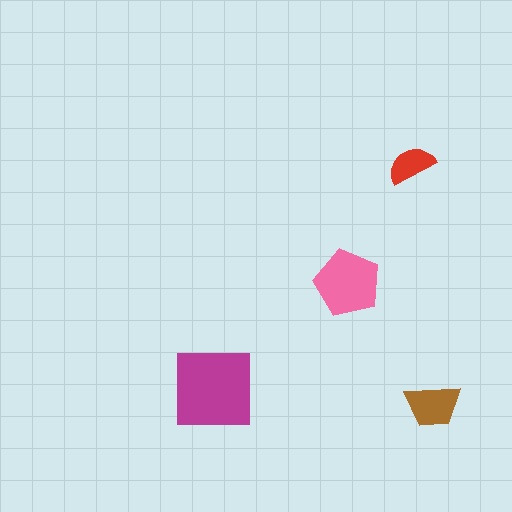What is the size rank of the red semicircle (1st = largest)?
4th.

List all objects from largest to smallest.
The magenta square, the pink pentagon, the brown trapezoid, the red semicircle.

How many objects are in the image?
There are 4 objects in the image.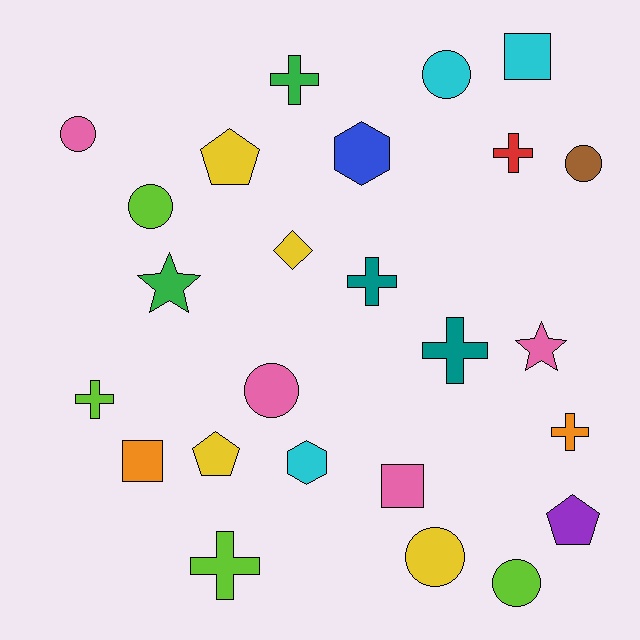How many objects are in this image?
There are 25 objects.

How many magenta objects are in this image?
There are no magenta objects.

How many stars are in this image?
There are 2 stars.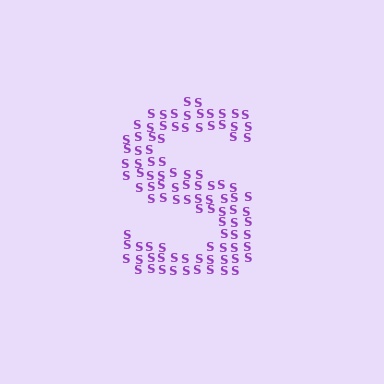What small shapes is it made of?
It is made of small letter S's.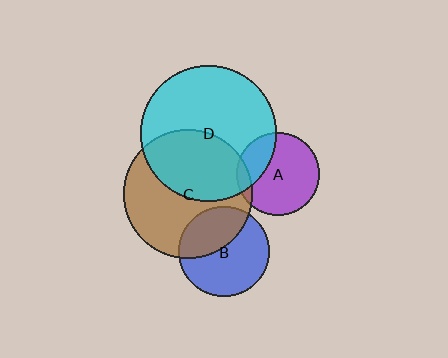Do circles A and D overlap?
Yes.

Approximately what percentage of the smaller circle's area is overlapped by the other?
Approximately 25%.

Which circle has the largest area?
Circle D (cyan).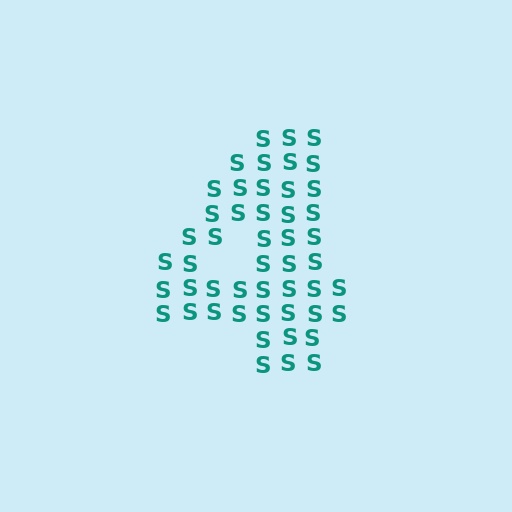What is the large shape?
The large shape is the digit 4.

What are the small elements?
The small elements are letter S's.